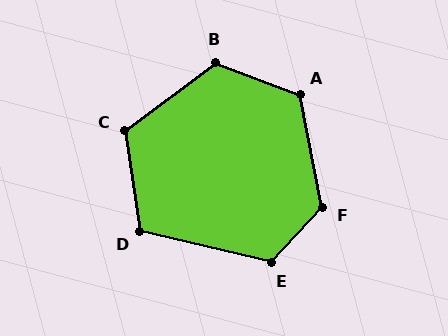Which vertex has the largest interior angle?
F, at approximately 126 degrees.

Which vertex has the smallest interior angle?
D, at approximately 111 degrees.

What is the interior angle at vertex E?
Approximately 119 degrees (obtuse).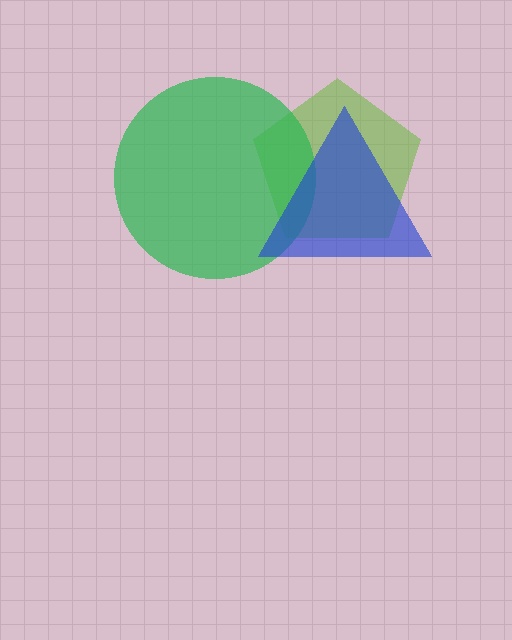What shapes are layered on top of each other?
The layered shapes are: a lime pentagon, a green circle, a blue triangle.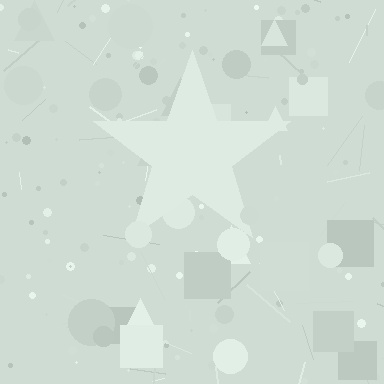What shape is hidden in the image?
A star is hidden in the image.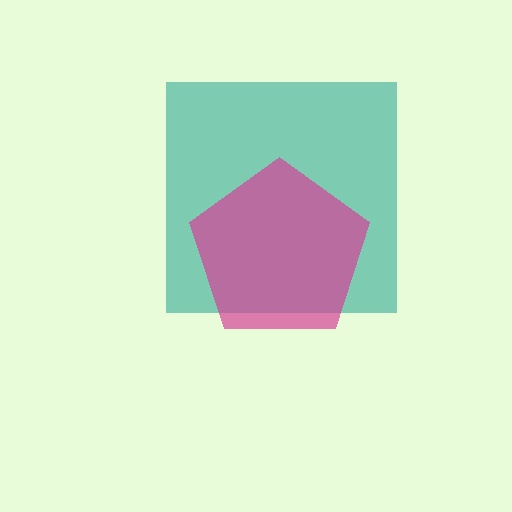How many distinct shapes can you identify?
There are 2 distinct shapes: a teal square, a magenta pentagon.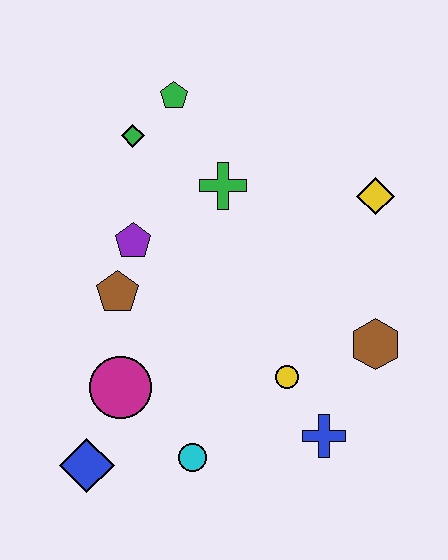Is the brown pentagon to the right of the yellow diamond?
No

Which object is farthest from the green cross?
The blue diamond is farthest from the green cross.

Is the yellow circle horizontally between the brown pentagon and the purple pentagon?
No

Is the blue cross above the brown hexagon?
No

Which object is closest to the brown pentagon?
The purple pentagon is closest to the brown pentagon.